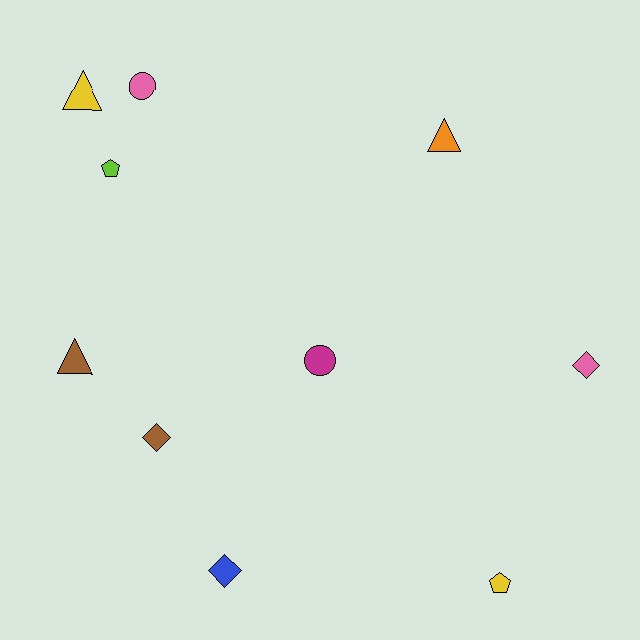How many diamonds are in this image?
There are 3 diamonds.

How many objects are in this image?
There are 10 objects.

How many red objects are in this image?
There are no red objects.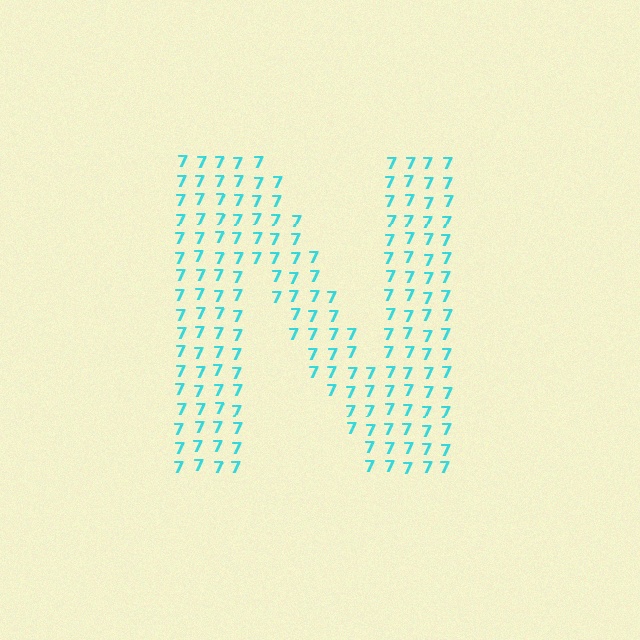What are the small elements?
The small elements are digit 7's.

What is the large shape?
The large shape is the letter N.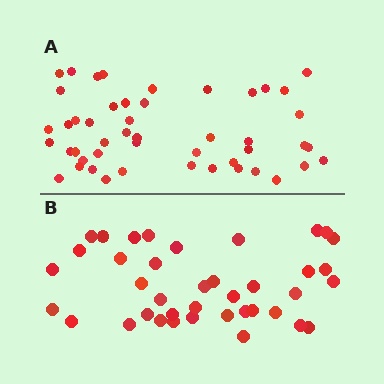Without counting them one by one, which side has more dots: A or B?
Region A (the top region) has more dots.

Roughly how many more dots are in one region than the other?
Region A has roughly 8 or so more dots than region B.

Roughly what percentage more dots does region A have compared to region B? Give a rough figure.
About 25% more.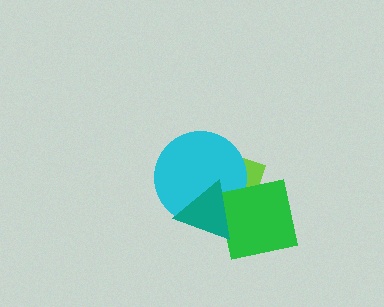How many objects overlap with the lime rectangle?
3 objects overlap with the lime rectangle.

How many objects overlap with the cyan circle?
3 objects overlap with the cyan circle.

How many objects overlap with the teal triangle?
3 objects overlap with the teal triangle.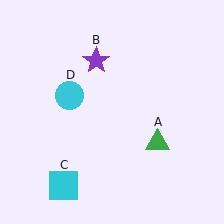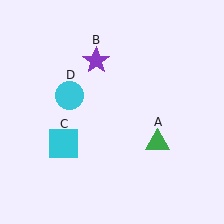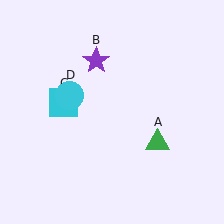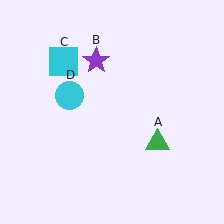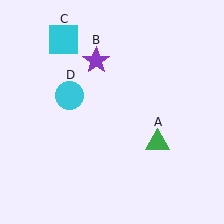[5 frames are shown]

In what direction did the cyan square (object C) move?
The cyan square (object C) moved up.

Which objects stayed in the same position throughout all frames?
Green triangle (object A) and purple star (object B) and cyan circle (object D) remained stationary.